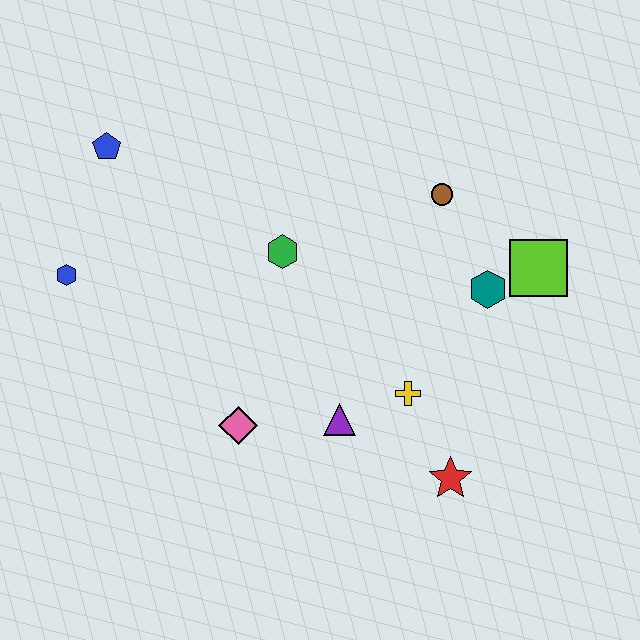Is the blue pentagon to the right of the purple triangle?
No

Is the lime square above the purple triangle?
Yes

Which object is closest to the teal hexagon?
The lime square is closest to the teal hexagon.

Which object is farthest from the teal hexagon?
The blue hexagon is farthest from the teal hexagon.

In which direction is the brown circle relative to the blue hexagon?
The brown circle is to the right of the blue hexagon.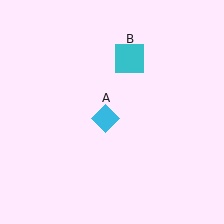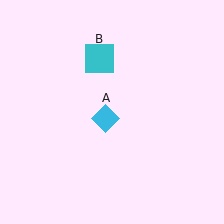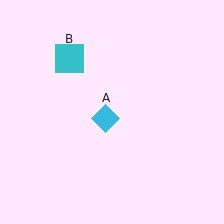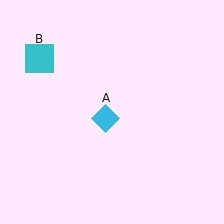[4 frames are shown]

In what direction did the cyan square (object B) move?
The cyan square (object B) moved left.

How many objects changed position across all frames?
1 object changed position: cyan square (object B).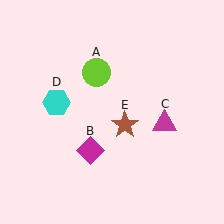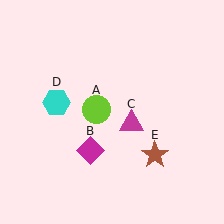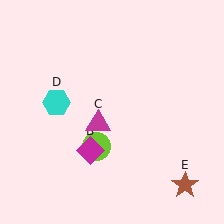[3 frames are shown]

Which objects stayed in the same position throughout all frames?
Magenta diamond (object B) and cyan hexagon (object D) remained stationary.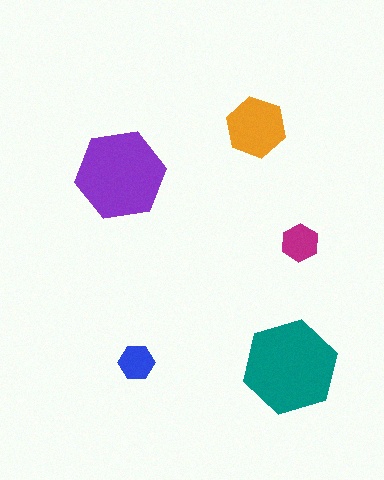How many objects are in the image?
There are 5 objects in the image.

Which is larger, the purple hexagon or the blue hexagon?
The purple one.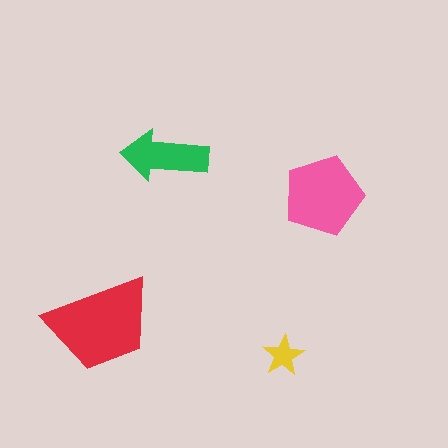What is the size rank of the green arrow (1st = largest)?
3rd.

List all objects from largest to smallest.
The red trapezoid, the pink pentagon, the green arrow, the yellow star.